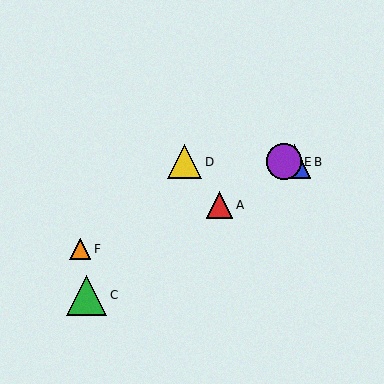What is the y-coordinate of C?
Object C is at y≈295.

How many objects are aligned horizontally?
3 objects (B, D, E) are aligned horizontally.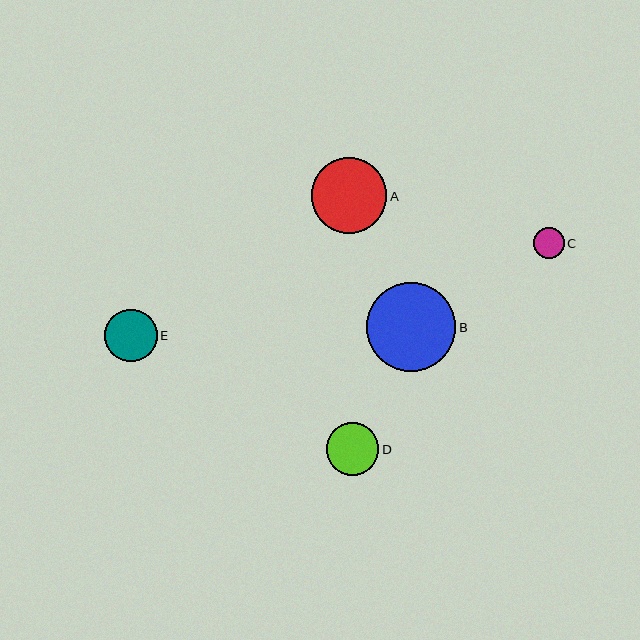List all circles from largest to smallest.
From largest to smallest: B, A, E, D, C.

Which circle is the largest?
Circle B is the largest with a size of approximately 89 pixels.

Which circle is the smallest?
Circle C is the smallest with a size of approximately 31 pixels.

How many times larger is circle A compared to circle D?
Circle A is approximately 1.4 times the size of circle D.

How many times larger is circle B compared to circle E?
Circle B is approximately 1.7 times the size of circle E.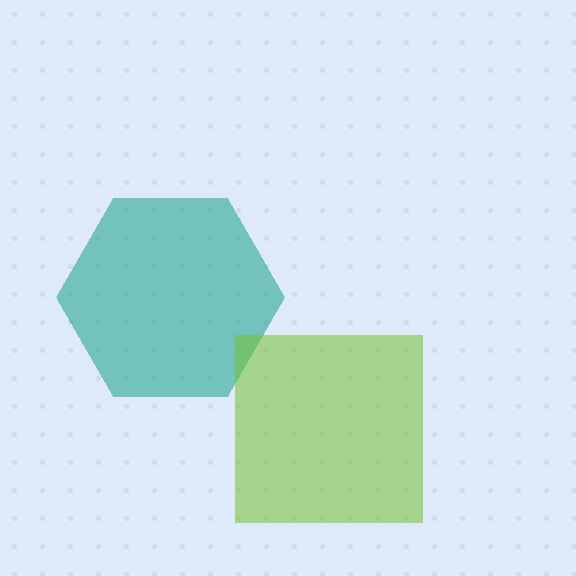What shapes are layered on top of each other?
The layered shapes are: a teal hexagon, a lime square.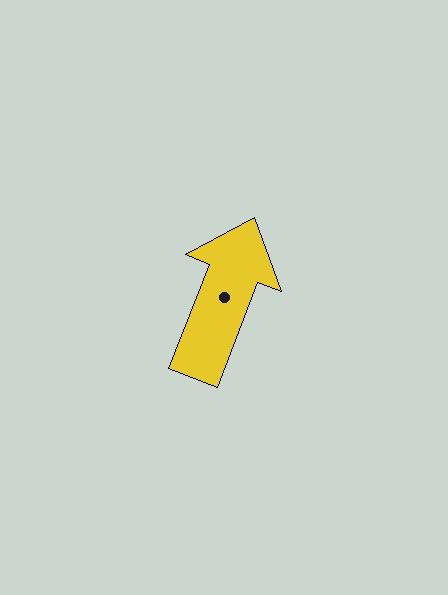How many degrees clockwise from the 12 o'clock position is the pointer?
Approximately 21 degrees.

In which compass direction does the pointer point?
North.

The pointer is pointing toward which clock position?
Roughly 1 o'clock.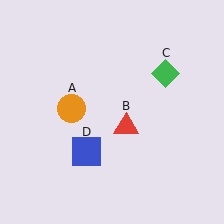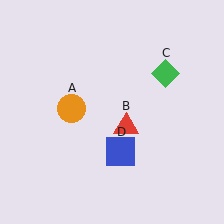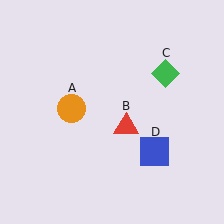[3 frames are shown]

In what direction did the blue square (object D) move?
The blue square (object D) moved right.